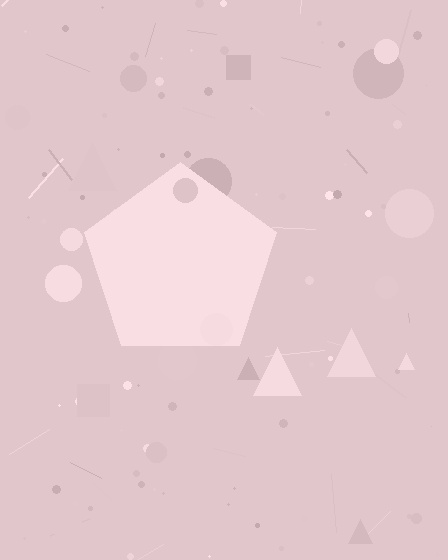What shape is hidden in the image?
A pentagon is hidden in the image.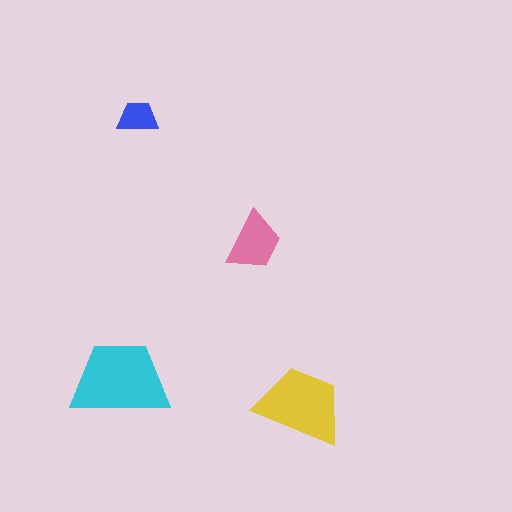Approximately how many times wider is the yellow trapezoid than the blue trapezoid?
About 2 times wider.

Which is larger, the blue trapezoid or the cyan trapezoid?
The cyan one.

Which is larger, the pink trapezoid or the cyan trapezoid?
The cyan one.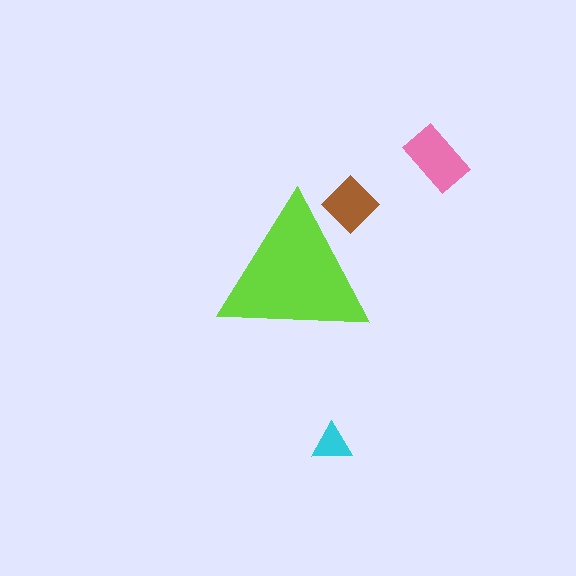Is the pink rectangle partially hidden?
No, the pink rectangle is fully visible.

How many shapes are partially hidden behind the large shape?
1 shape is partially hidden.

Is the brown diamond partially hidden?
Yes, the brown diamond is partially hidden behind the lime triangle.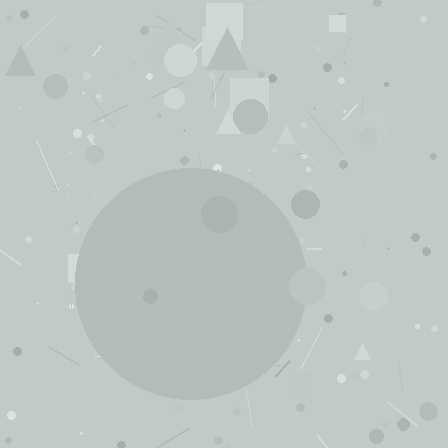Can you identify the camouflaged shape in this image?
The camouflaged shape is a circle.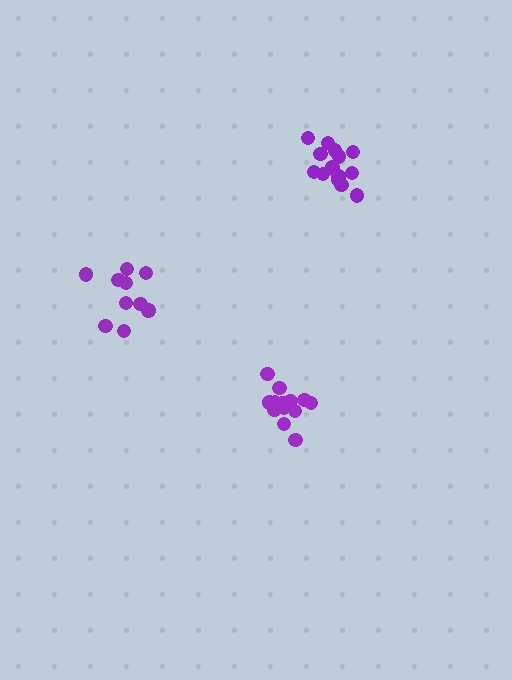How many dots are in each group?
Group 1: 10 dots, Group 2: 14 dots, Group 3: 13 dots (37 total).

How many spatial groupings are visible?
There are 3 spatial groupings.